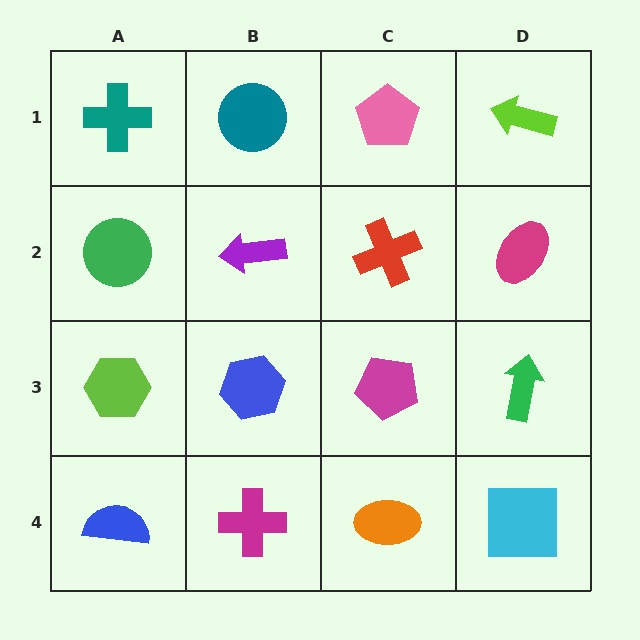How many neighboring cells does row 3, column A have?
3.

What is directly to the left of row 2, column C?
A purple arrow.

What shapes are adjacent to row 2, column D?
A lime arrow (row 1, column D), a green arrow (row 3, column D), a red cross (row 2, column C).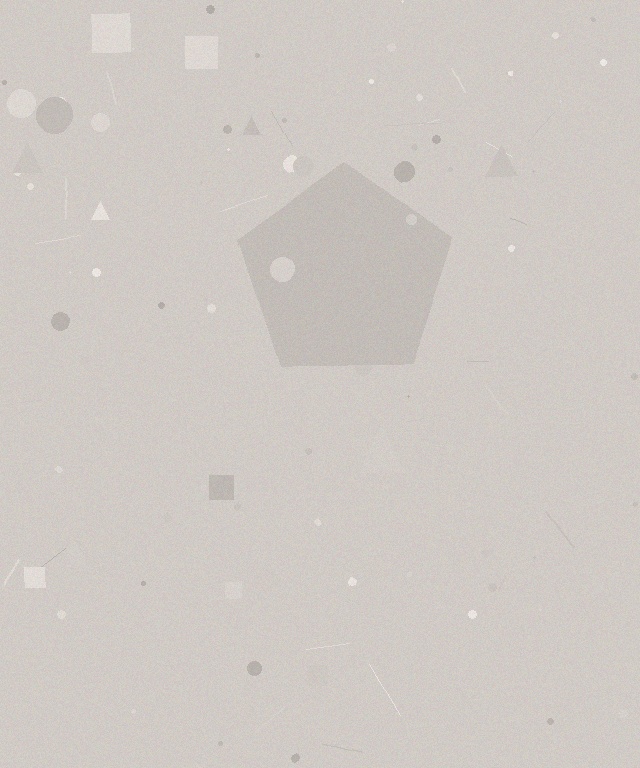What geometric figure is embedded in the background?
A pentagon is embedded in the background.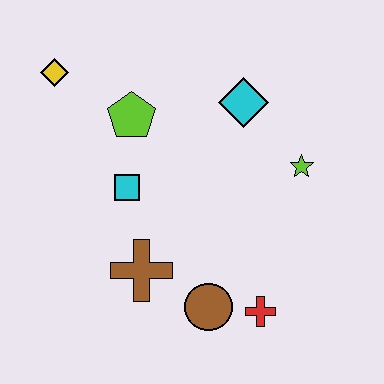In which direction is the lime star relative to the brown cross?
The lime star is to the right of the brown cross.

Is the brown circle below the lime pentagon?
Yes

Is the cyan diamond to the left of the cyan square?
No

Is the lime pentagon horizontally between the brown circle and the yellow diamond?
Yes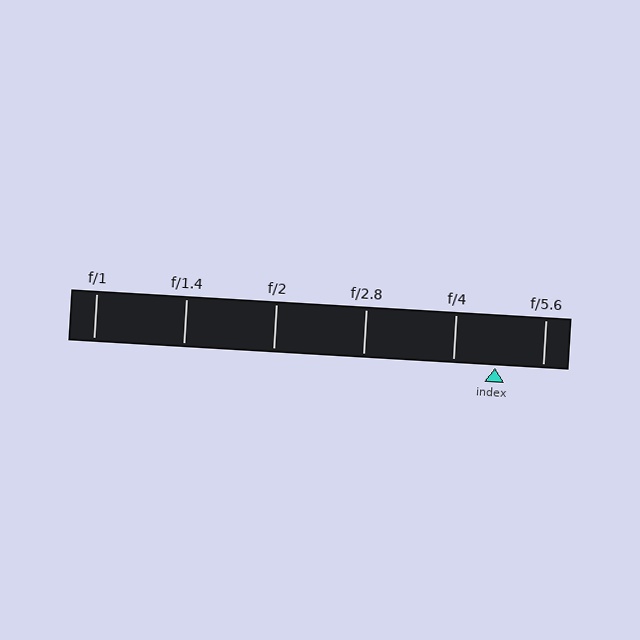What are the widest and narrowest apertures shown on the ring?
The widest aperture shown is f/1 and the narrowest is f/5.6.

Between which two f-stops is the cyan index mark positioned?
The index mark is between f/4 and f/5.6.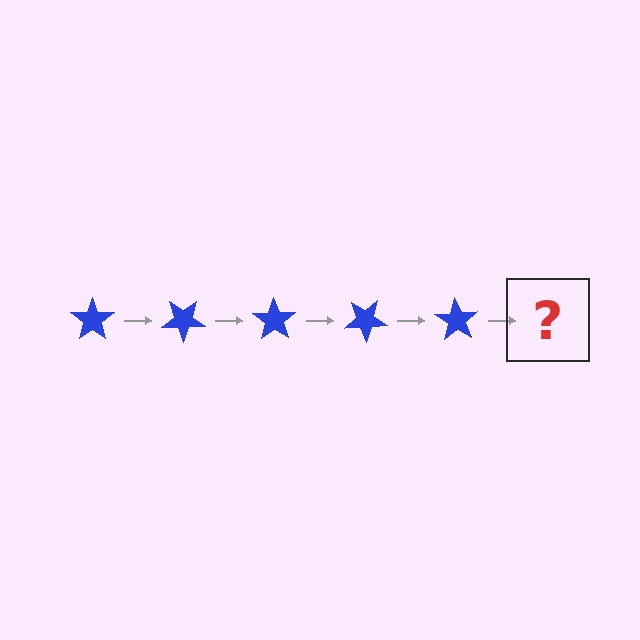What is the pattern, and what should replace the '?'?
The pattern is that the star rotates 35 degrees each step. The '?' should be a blue star rotated 175 degrees.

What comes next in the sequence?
The next element should be a blue star rotated 175 degrees.